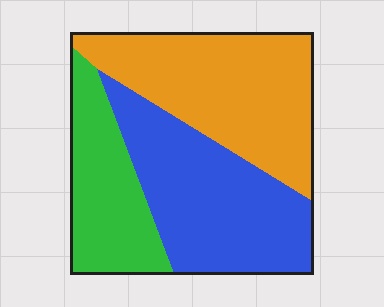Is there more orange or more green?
Orange.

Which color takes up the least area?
Green, at roughly 25%.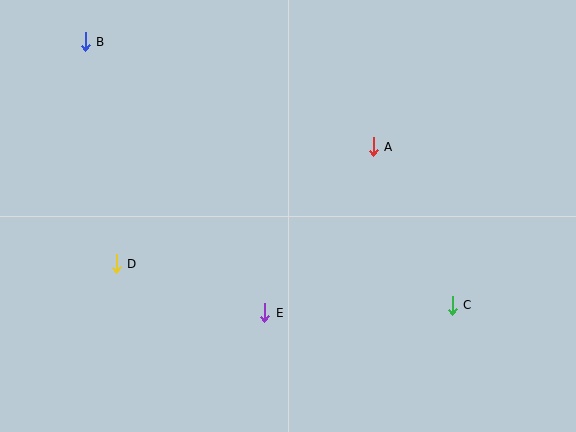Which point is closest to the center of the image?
Point E at (265, 313) is closest to the center.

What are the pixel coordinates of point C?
Point C is at (452, 305).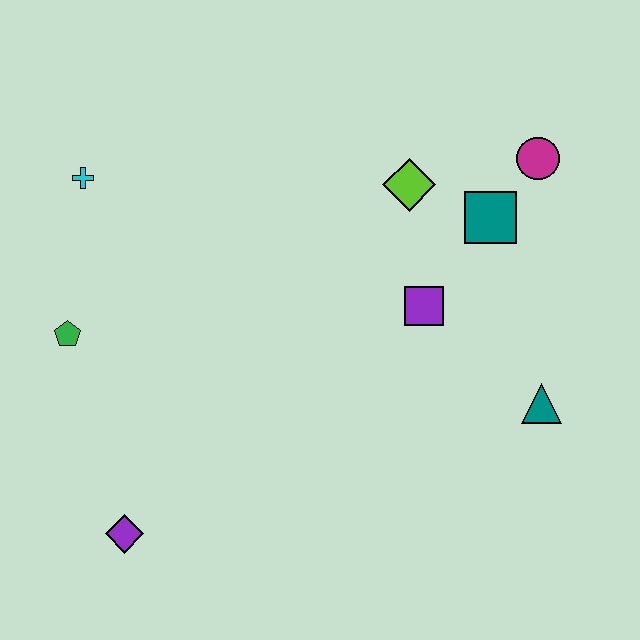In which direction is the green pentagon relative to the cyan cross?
The green pentagon is below the cyan cross.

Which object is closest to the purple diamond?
The green pentagon is closest to the purple diamond.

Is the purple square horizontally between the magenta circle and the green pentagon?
Yes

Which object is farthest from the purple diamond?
The magenta circle is farthest from the purple diamond.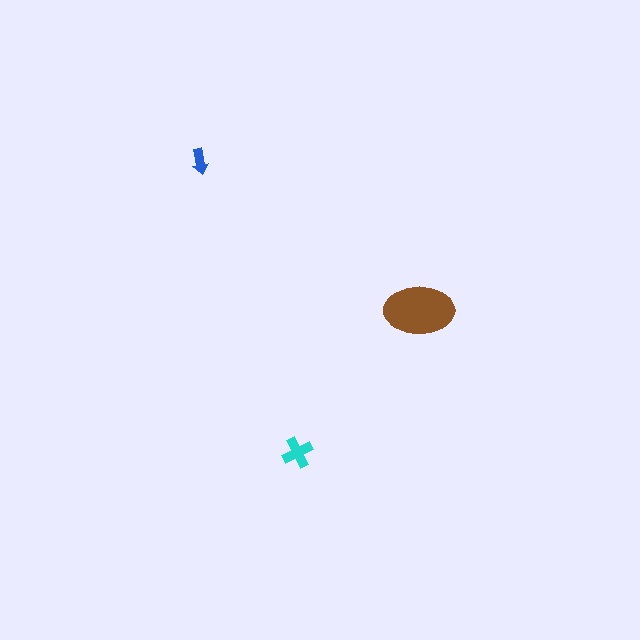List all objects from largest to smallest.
The brown ellipse, the cyan cross, the blue arrow.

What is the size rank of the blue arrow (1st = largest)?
3rd.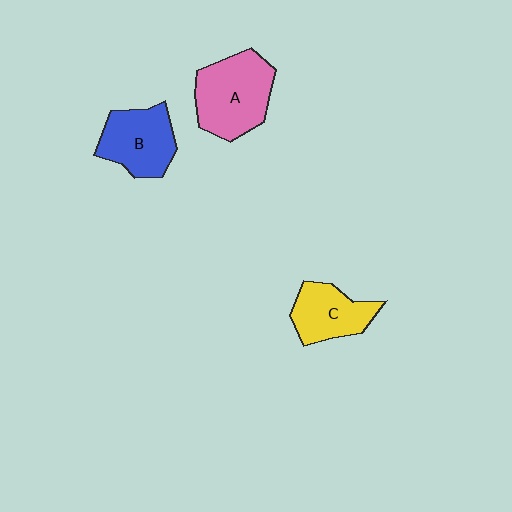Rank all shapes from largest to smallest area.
From largest to smallest: A (pink), B (blue), C (yellow).